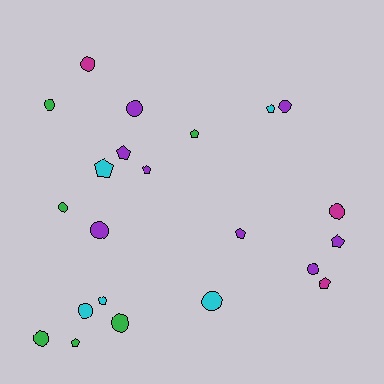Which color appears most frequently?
Purple, with 8 objects.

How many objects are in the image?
There are 22 objects.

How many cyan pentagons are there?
There are 3 cyan pentagons.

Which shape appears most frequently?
Circle, with 12 objects.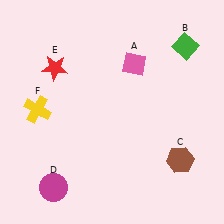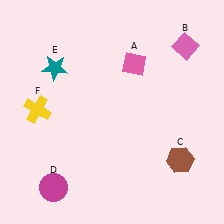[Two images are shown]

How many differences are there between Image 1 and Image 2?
There are 2 differences between the two images.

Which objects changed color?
B changed from green to pink. E changed from red to teal.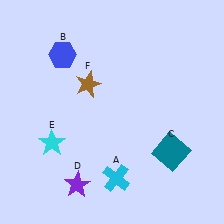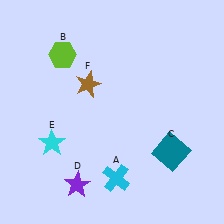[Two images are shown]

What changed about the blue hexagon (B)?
In Image 1, B is blue. In Image 2, it changed to lime.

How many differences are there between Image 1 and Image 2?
There is 1 difference between the two images.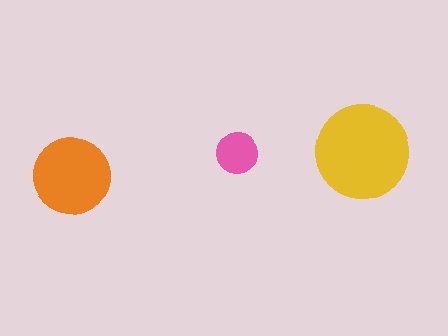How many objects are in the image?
There are 3 objects in the image.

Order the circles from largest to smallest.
the yellow one, the orange one, the pink one.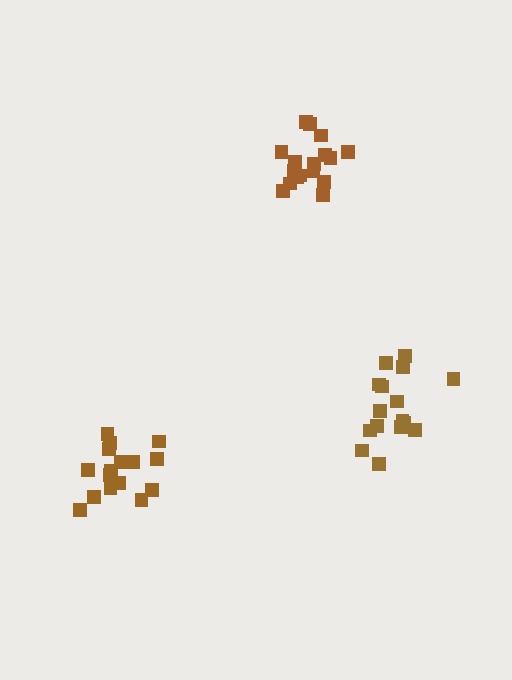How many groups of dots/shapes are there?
There are 3 groups.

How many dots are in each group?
Group 1: 17 dots, Group 2: 16 dots, Group 3: 16 dots (49 total).